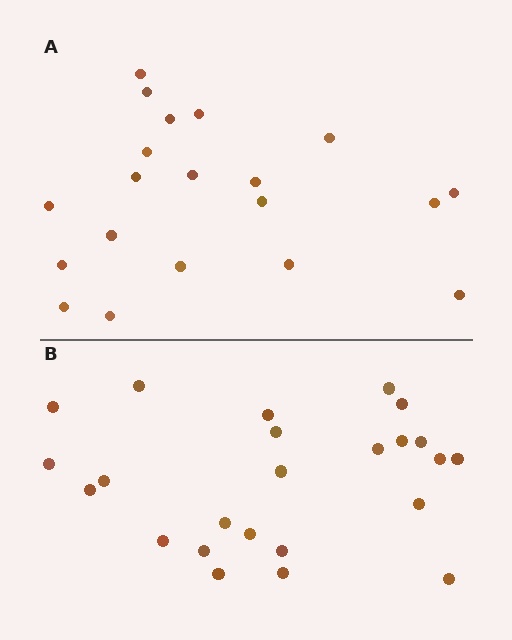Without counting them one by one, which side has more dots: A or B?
Region B (the bottom region) has more dots.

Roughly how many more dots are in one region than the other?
Region B has about 4 more dots than region A.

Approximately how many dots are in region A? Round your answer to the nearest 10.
About 20 dots.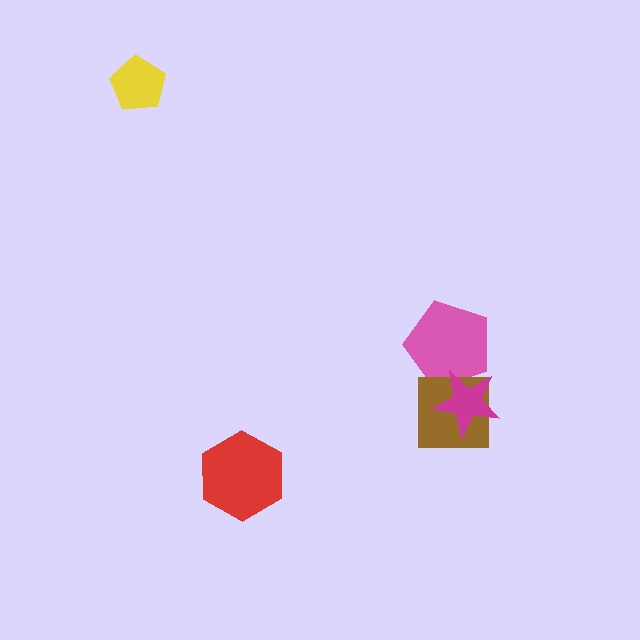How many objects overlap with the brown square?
2 objects overlap with the brown square.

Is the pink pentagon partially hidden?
Yes, it is partially covered by another shape.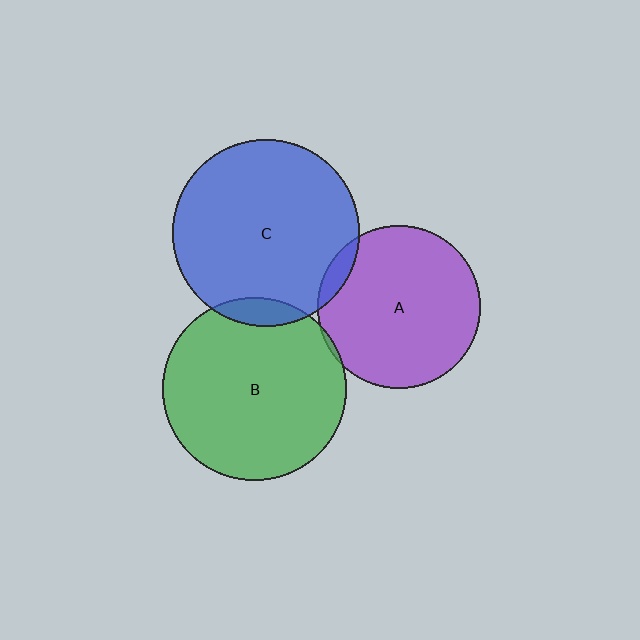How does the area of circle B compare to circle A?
Approximately 1.3 times.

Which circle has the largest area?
Circle C (blue).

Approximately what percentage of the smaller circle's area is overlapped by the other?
Approximately 5%.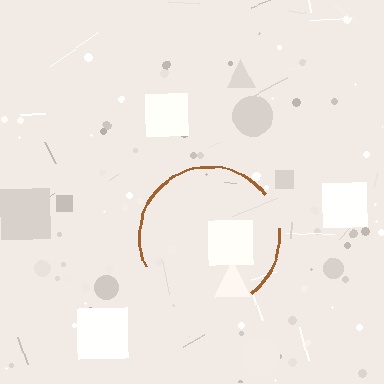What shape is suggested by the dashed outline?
The dashed outline suggests a circle.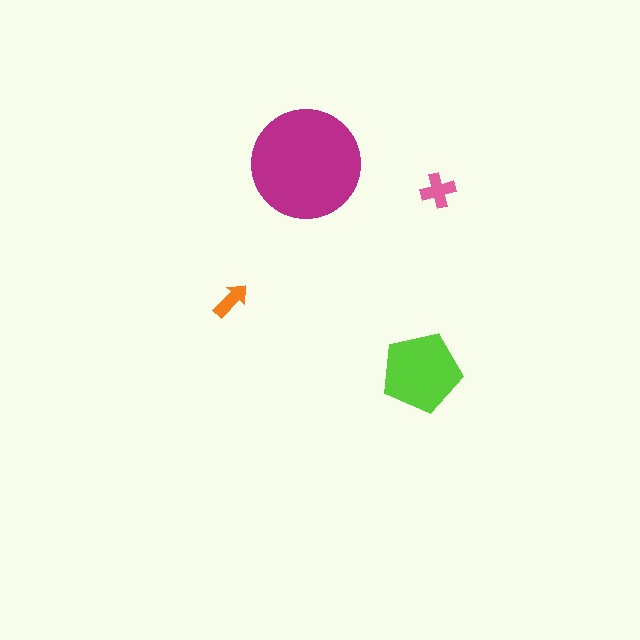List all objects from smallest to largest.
The orange arrow, the pink cross, the lime pentagon, the magenta circle.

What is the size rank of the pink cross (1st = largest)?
3rd.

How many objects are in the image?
There are 4 objects in the image.